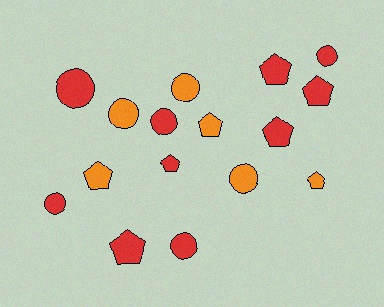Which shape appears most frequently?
Pentagon, with 8 objects.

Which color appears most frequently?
Red, with 10 objects.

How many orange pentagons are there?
There are 3 orange pentagons.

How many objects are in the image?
There are 16 objects.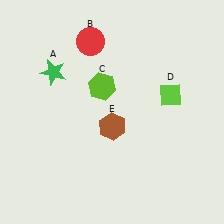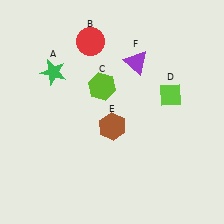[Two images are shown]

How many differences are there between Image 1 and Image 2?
There is 1 difference between the two images.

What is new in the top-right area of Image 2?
A purple triangle (F) was added in the top-right area of Image 2.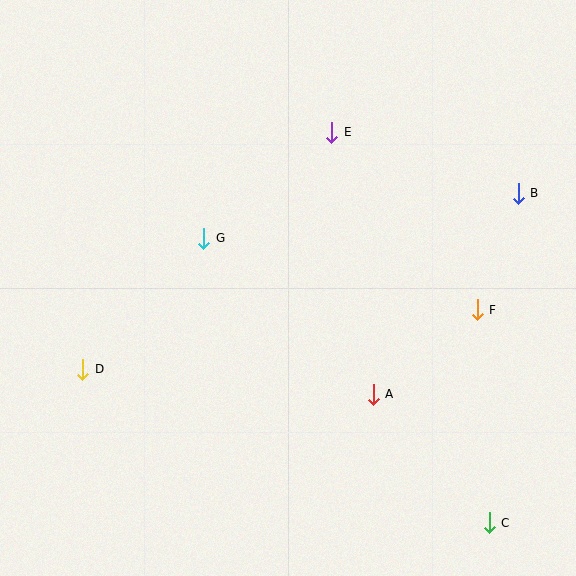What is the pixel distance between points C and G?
The distance between C and G is 403 pixels.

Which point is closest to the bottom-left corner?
Point D is closest to the bottom-left corner.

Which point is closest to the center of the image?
Point G at (204, 238) is closest to the center.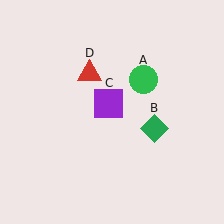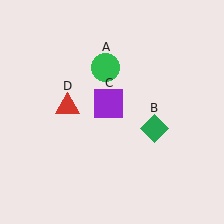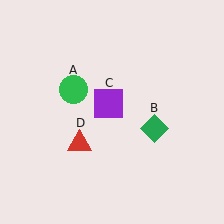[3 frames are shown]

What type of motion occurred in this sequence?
The green circle (object A), red triangle (object D) rotated counterclockwise around the center of the scene.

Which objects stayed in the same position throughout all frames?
Green diamond (object B) and purple square (object C) remained stationary.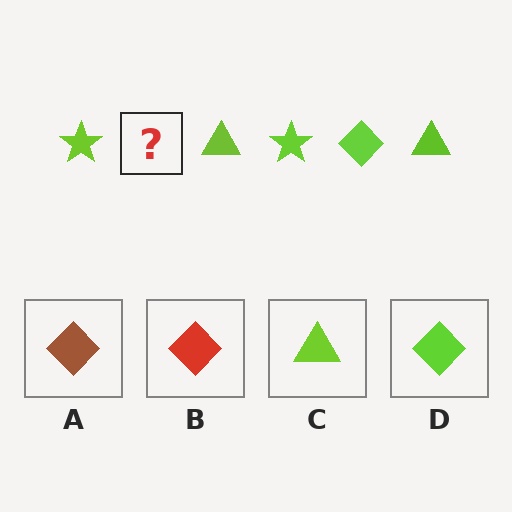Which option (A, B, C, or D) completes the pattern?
D.